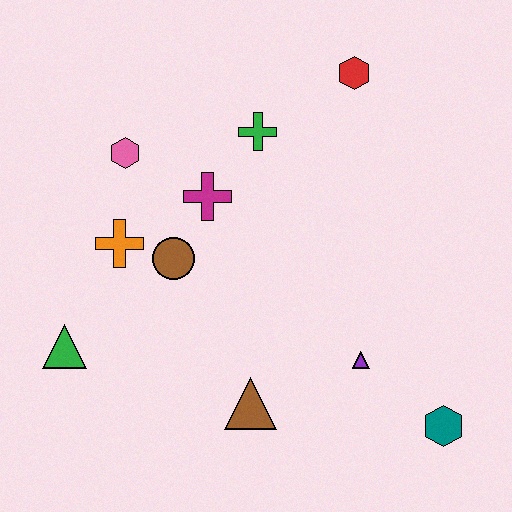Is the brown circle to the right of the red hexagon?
No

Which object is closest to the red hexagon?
The green cross is closest to the red hexagon.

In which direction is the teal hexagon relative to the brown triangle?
The teal hexagon is to the right of the brown triangle.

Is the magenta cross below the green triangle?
No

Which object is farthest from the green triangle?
The red hexagon is farthest from the green triangle.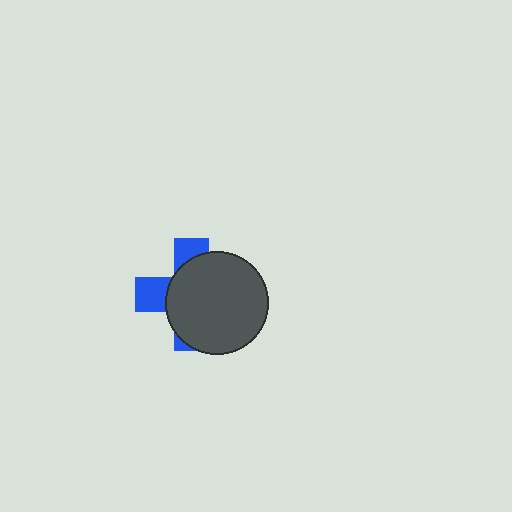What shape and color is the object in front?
The object in front is a dark gray circle.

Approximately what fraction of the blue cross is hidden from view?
Roughly 69% of the blue cross is hidden behind the dark gray circle.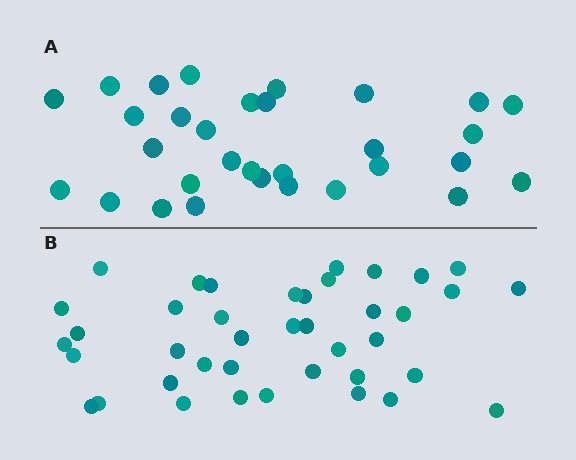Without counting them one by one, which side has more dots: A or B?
Region B (the bottom region) has more dots.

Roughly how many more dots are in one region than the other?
Region B has roughly 8 or so more dots than region A.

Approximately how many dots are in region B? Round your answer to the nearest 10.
About 40 dots.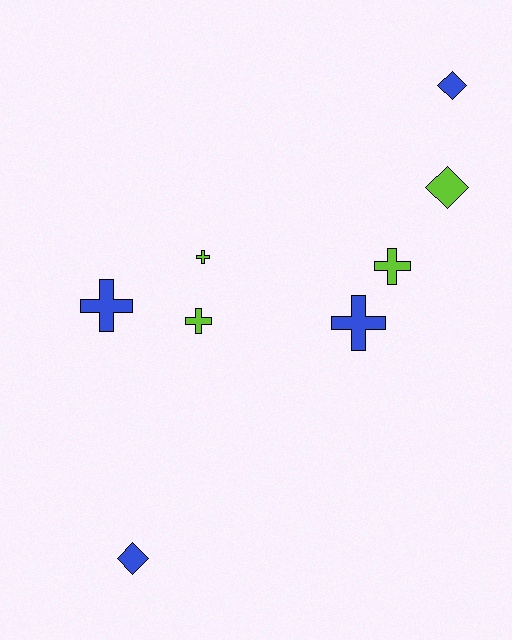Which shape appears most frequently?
Cross, with 5 objects.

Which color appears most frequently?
Lime, with 4 objects.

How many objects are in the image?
There are 8 objects.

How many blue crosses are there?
There are 2 blue crosses.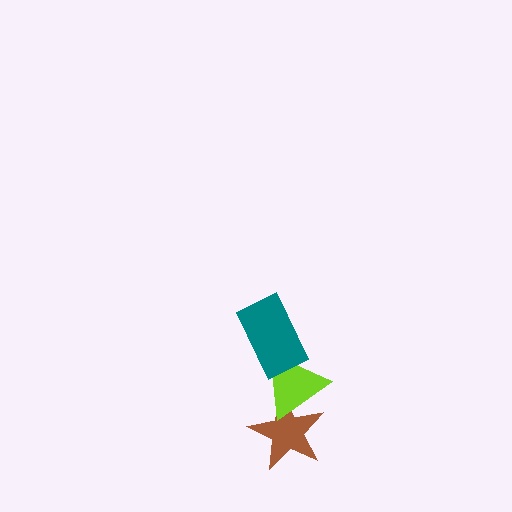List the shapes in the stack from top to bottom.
From top to bottom: the teal rectangle, the lime triangle, the brown star.